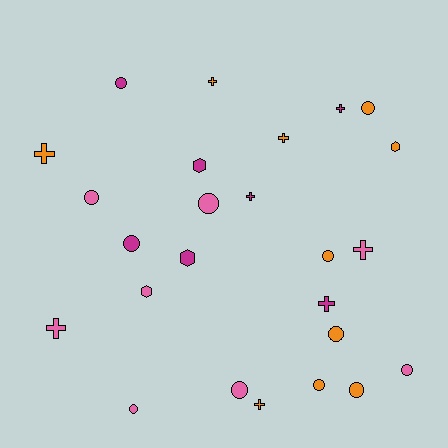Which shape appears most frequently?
Circle, with 12 objects.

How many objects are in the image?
There are 25 objects.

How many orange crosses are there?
There are 4 orange crosses.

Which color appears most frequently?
Orange, with 10 objects.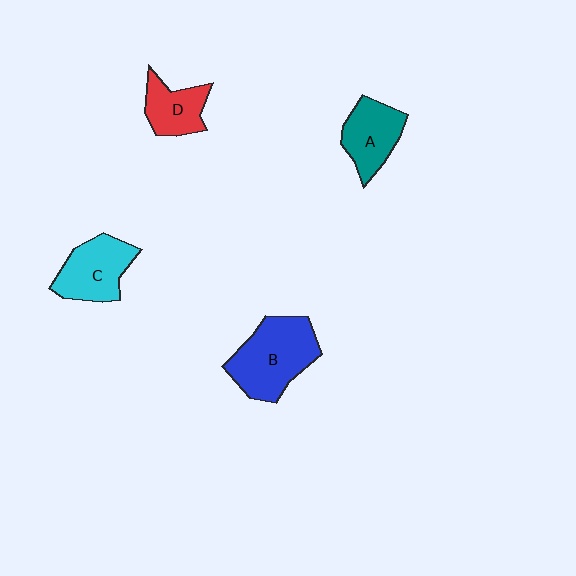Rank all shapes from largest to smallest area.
From largest to smallest: B (blue), C (cyan), A (teal), D (red).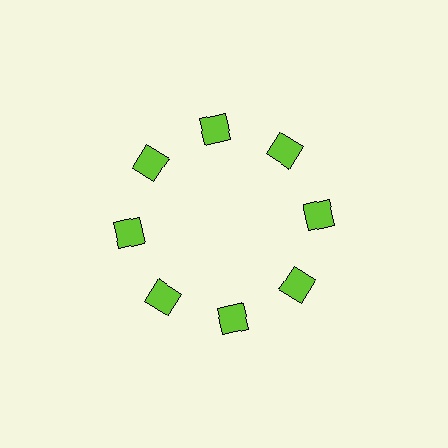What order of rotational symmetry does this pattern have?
This pattern has 8-fold rotational symmetry.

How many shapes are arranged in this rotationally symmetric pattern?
There are 8 shapes, arranged in 8 groups of 1.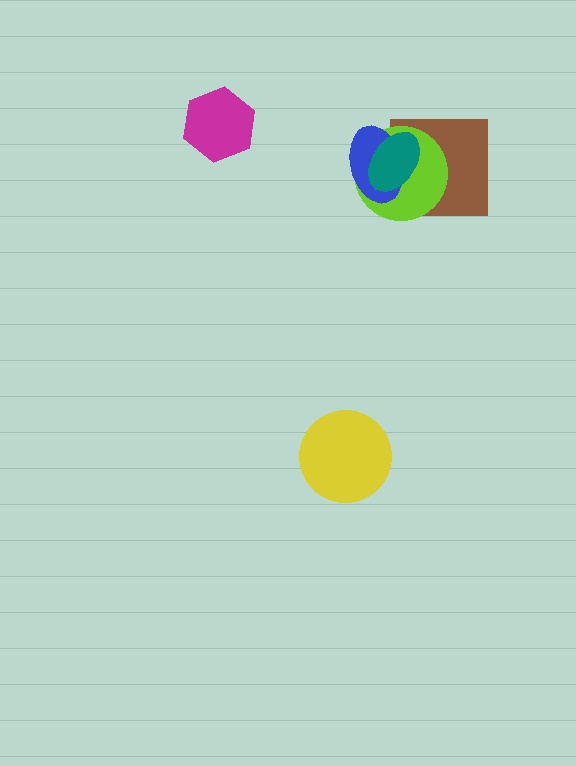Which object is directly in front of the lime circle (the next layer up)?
The blue ellipse is directly in front of the lime circle.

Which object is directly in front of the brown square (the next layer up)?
The lime circle is directly in front of the brown square.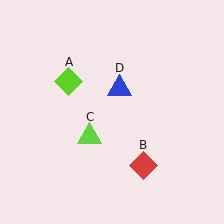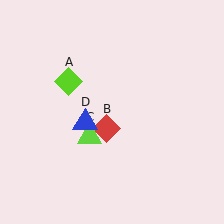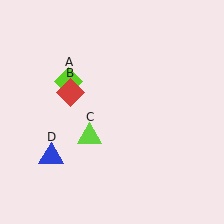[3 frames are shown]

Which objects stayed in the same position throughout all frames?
Lime diamond (object A) and lime triangle (object C) remained stationary.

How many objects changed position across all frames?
2 objects changed position: red diamond (object B), blue triangle (object D).